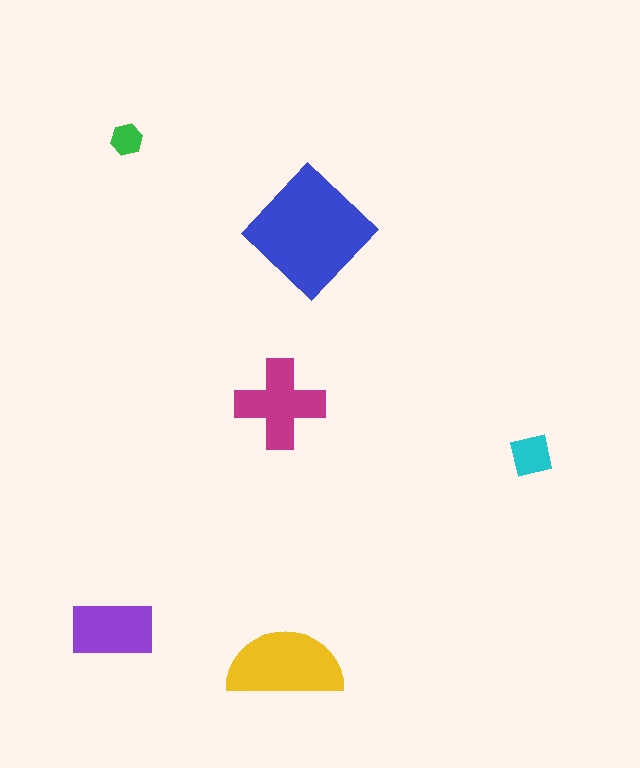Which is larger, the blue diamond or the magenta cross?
The blue diamond.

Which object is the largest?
The blue diamond.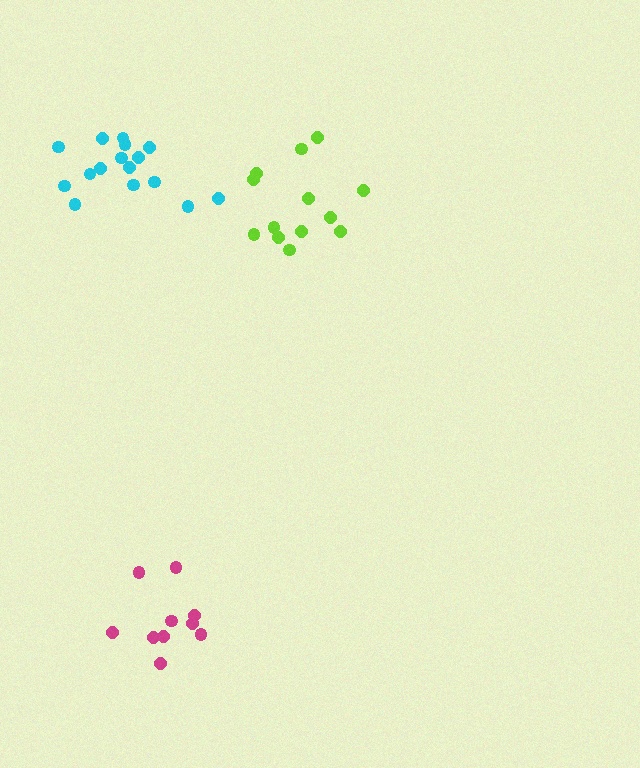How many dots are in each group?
Group 1: 13 dots, Group 2: 10 dots, Group 3: 16 dots (39 total).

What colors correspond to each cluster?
The clusters are colored: lime, magenta, cyan.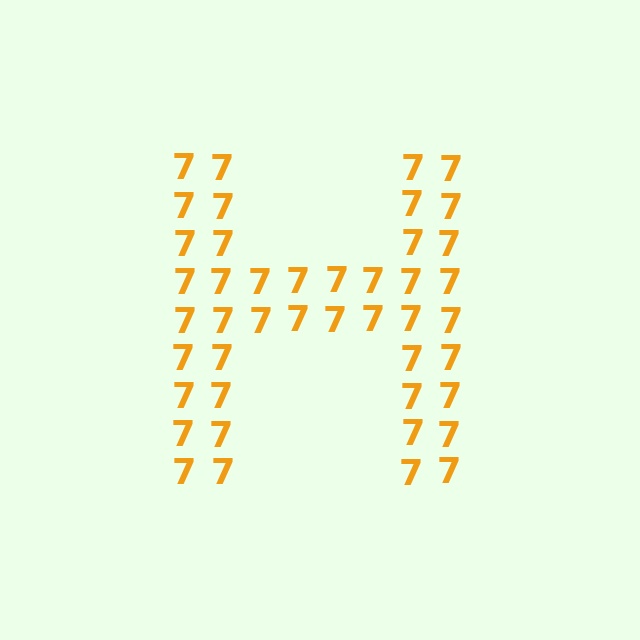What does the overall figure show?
The overall figure shows the letter H.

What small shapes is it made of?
It is made of small digit 7's.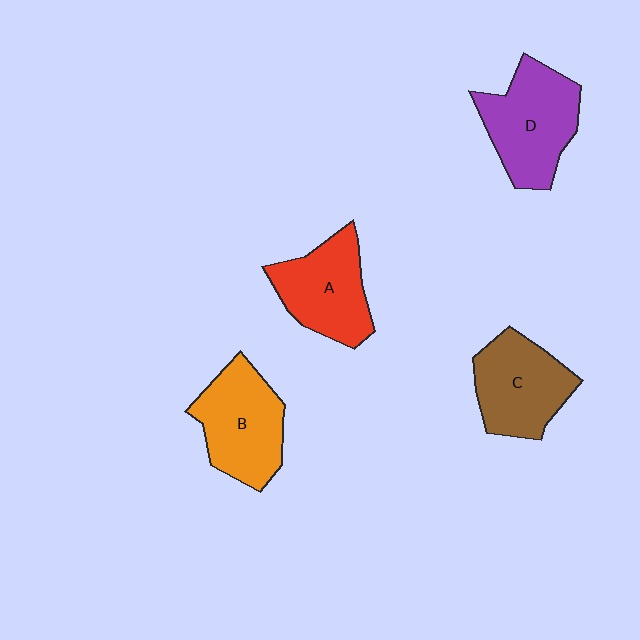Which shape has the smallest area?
Shape A (red).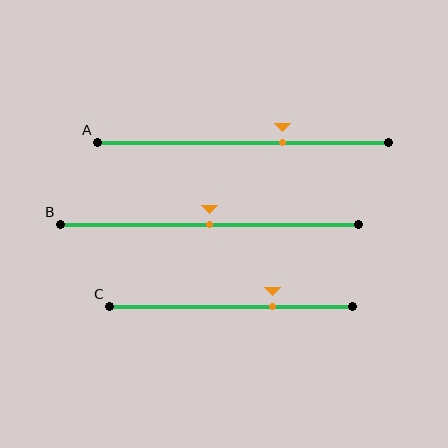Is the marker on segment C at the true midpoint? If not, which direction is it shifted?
No, the marker on segment C is shifted to the right by about 17% of the segment length.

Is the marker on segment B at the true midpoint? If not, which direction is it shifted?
Yes, the marker on segment B is at the true midpoint.